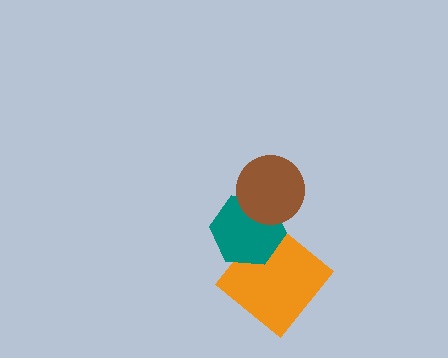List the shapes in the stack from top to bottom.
From top to bottom: the brown circle, the teal hexagon, the orange diamond.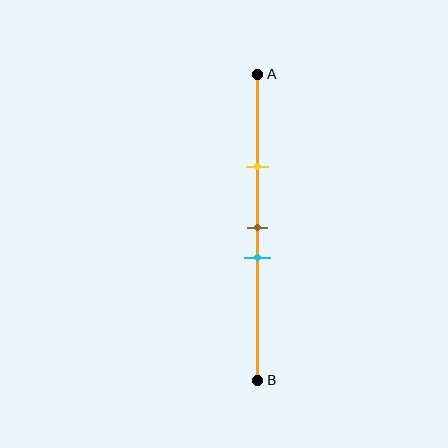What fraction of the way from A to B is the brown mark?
The brown mark is approximately 50% (0.5) of the way from A to B.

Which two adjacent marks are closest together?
The brown and cyan marks are the closest adjacent pair.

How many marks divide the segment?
There are 3 marks dividing the segment.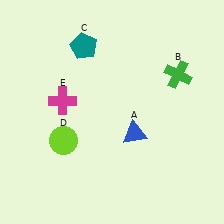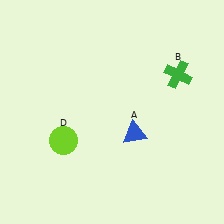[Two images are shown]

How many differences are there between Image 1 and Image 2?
There are 2 differences between the two images.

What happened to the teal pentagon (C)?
The teal pentagon (C) was removed in Image 2. It was in the top-left area of Image 1.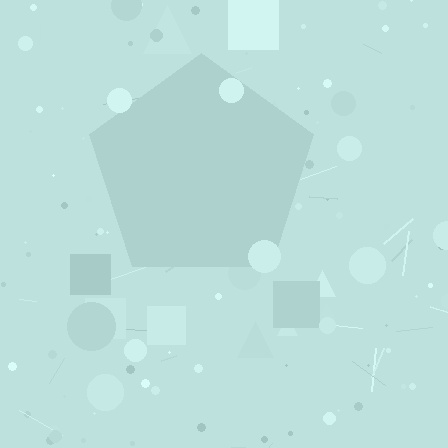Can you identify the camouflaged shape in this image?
The camouflaged shape is a pentagon.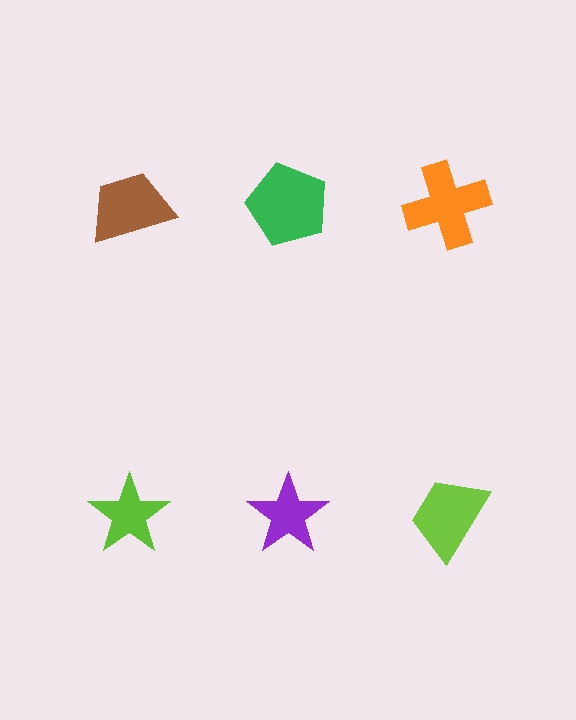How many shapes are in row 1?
3 shapes.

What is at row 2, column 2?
A purple star.